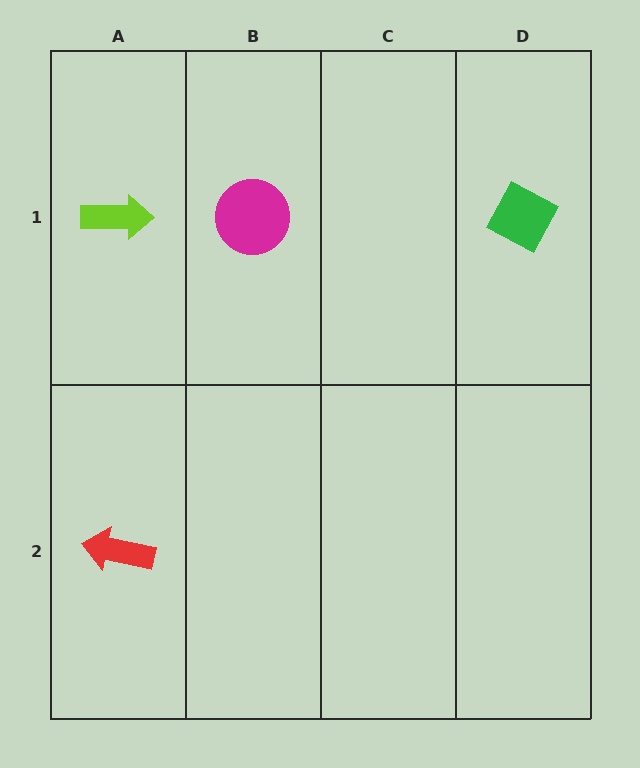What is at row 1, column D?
A green diamond.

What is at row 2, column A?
A red arrow.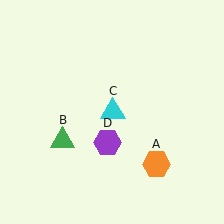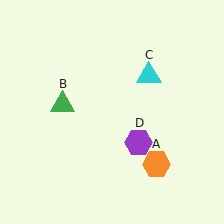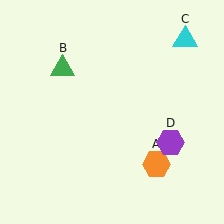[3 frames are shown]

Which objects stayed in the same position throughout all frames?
Orange hexagon (object A) remained stationary.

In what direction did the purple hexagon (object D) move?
The purple hexagon (object D) moved right.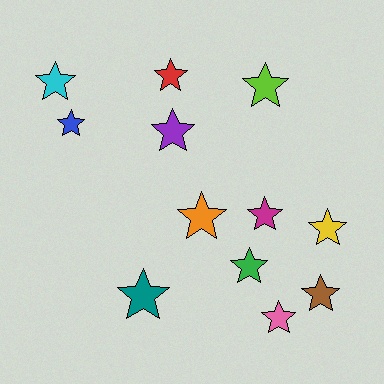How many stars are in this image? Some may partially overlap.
There are 12 stars.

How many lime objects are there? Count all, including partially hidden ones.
There is 1 lime object.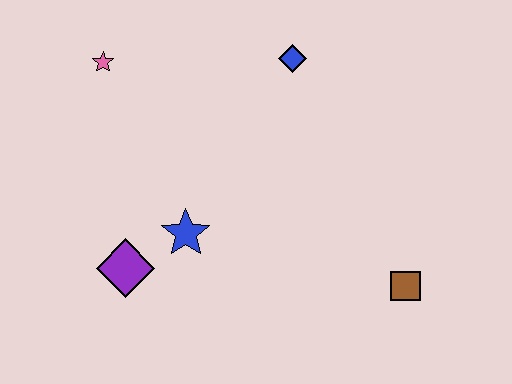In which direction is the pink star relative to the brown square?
The pink star is to the left of the brown square.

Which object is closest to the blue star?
The purple diamond is closest to the blue star.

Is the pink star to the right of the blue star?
No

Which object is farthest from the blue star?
The brown square is farthest from the blue star.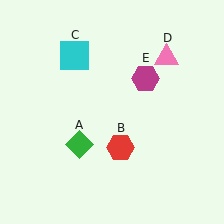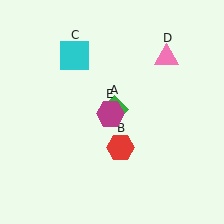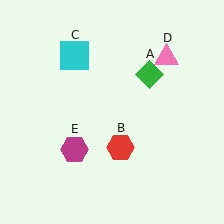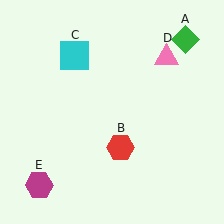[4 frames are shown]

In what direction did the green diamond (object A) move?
The green diamond (object A) moved up and to the right.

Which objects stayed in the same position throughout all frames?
Red hexagon (object B) and cyan square (object C) and pink triangle (object D) remained stationary.